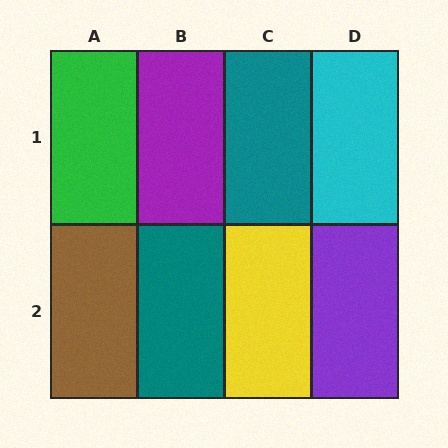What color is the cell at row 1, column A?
Green.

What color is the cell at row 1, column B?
Purple.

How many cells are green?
1 cell is green.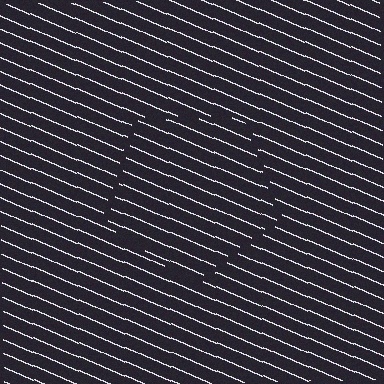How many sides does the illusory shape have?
5 sides — the line-ends trace a pentagon.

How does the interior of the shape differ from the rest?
The interior of the shape contains the same grating, shifted by half a period — the contour is defined by the phase discontinuity where line-ends from the inner and outer gratings abut.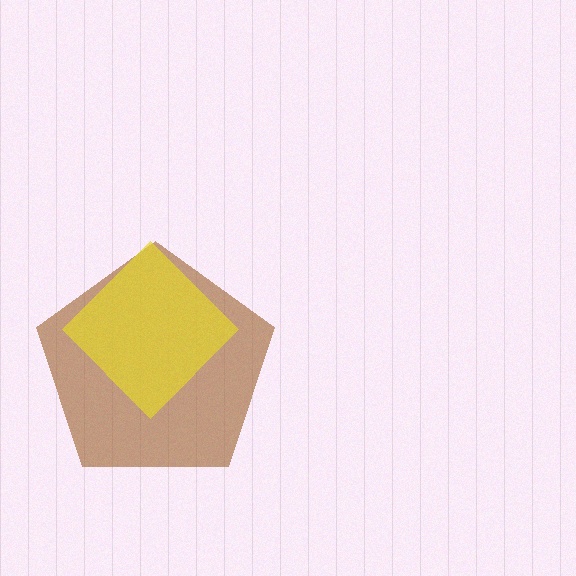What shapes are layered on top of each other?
The layered shapes are: a brown pentagon, a yellow diamond.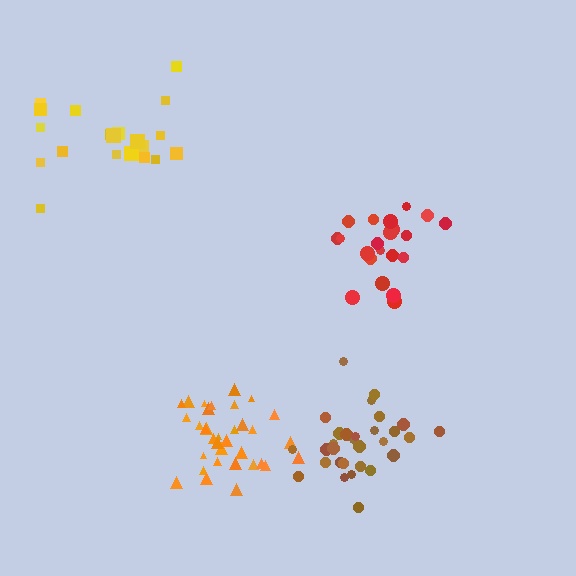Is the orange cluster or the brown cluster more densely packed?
Orange.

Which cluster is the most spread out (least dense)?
Yellow.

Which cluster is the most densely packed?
Orange.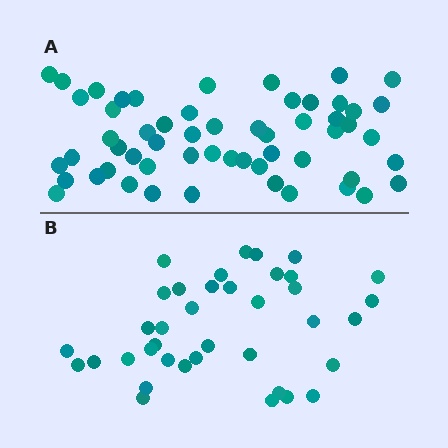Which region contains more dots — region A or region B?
Region A (the top region) has more dots.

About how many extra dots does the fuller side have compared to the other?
Region A has approximately 20 more dots than region B.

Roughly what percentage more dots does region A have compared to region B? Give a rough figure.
About 45% more.